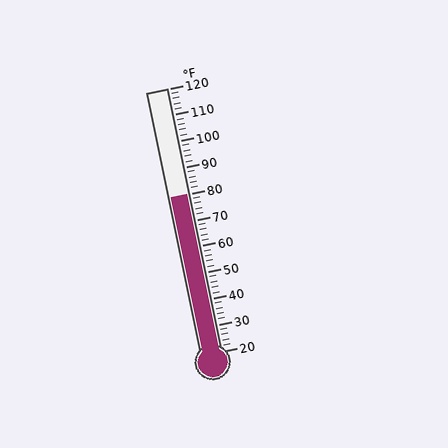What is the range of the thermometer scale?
The thermometer scale ranges from 20°F to 120°F.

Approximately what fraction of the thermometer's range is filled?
The thermometer is filled to approximately 60% of its range.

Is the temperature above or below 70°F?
The temperature is above 70°F.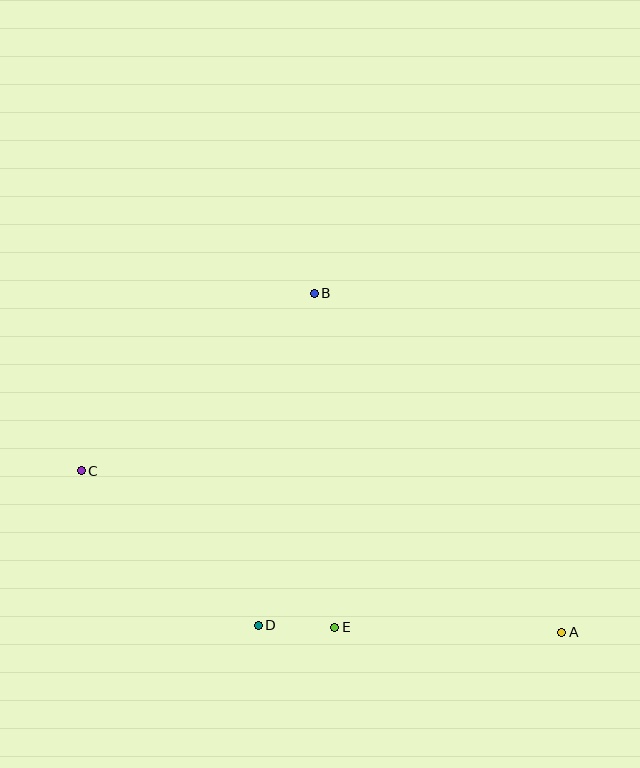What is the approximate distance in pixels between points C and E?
The distance between C and E is approximately 298 pixels.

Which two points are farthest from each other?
Points A and C are farthest from each other.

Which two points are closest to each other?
Points D and E are closest to each other.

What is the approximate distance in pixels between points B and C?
The distance between B and C is approximately 293 pixels.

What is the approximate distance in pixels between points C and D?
The distance between C and D is approximately 235 pixels.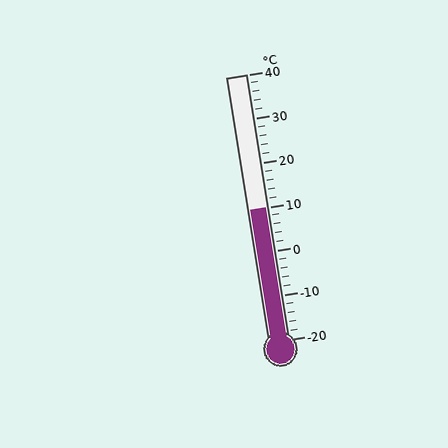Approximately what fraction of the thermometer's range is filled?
The thermometer is filled to approximately 50% of its range.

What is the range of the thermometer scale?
The thermometer scale ranges from -20°C to 40°C.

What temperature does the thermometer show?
The thermometer shows approximately 10°C.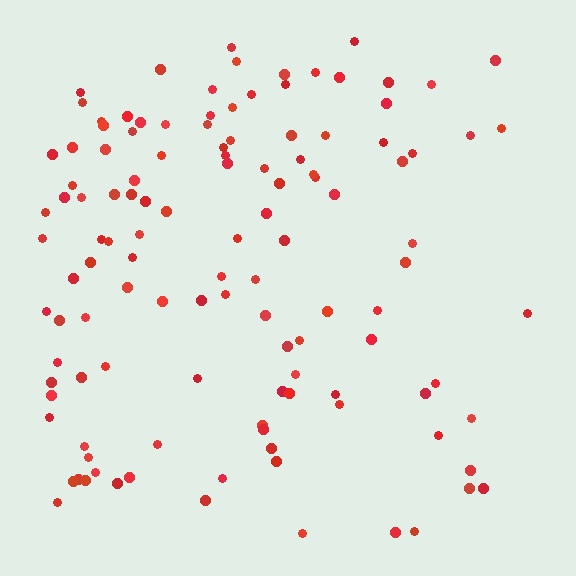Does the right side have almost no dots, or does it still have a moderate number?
Still a moderate number, just noticeably fewer than the left.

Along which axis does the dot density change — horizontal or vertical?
Horizontal.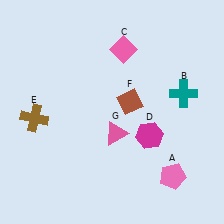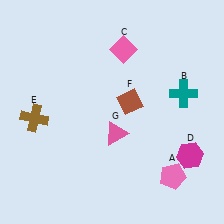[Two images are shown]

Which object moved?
The magenta hexagon (D) moved right.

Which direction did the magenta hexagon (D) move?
The magenta hexagon (D) moved right.